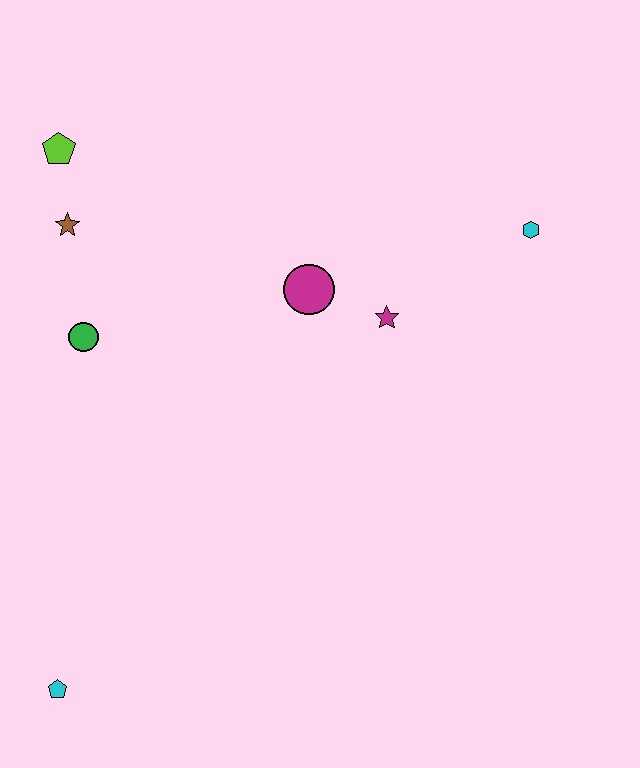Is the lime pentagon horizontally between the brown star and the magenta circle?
No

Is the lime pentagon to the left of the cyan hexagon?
Yes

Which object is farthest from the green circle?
The cyan hexagon is farthest from the green circle.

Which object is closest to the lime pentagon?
The brown star is closest to the lime pentagon.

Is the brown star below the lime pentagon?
Yes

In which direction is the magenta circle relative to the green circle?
The magenta circle is to the right of the green circle.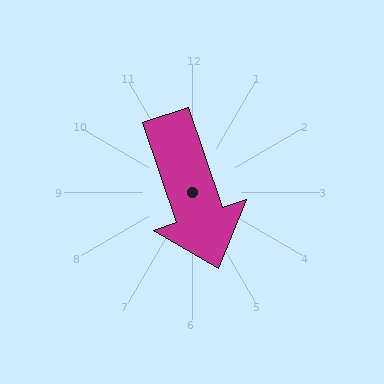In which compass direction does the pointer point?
South.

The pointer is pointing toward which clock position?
Roughly 5 o'clock.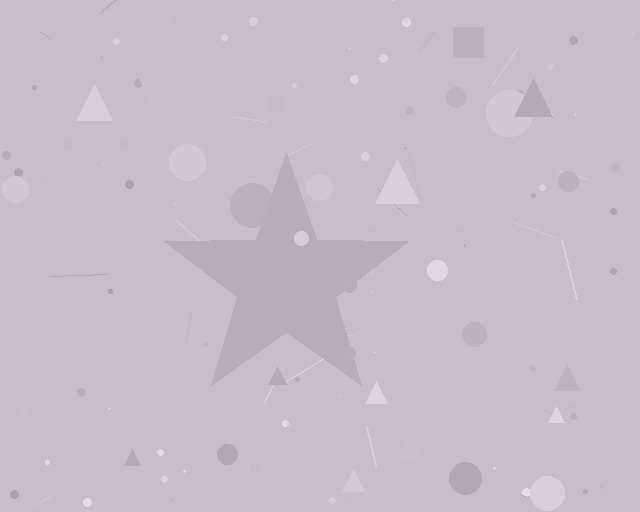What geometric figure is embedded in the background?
A star is embedded in the background.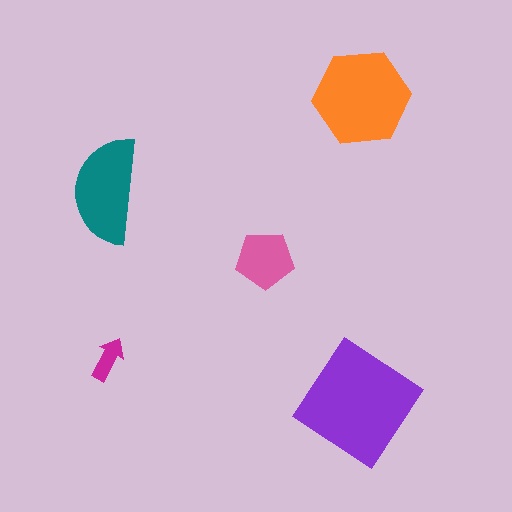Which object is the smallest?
The magenta arrow.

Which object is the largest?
The purple diamond.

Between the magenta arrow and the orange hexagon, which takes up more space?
The orange hexagon.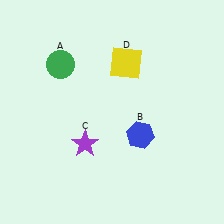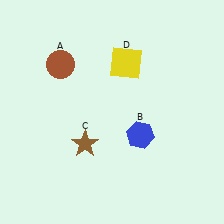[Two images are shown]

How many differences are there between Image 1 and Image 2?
There are 2 differences between the two images.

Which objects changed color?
A changed from green to brown. C changed from purple to brown.